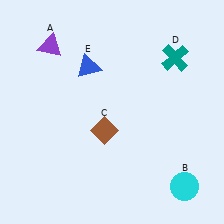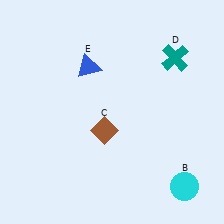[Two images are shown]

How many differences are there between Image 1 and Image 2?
There is 1 difference between the two images.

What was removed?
The purple triangle (A) was removed in Image 2.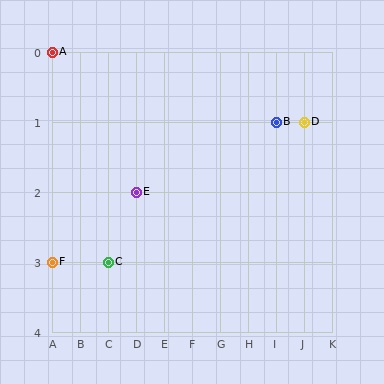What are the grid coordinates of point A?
Point A is at grid coordinates (A, 0).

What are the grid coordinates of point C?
Point C is at grid coordinates (C, 3).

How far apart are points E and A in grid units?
Points E and A are 3 columns and 2 rows apart (about 3.6 grid units diagonally).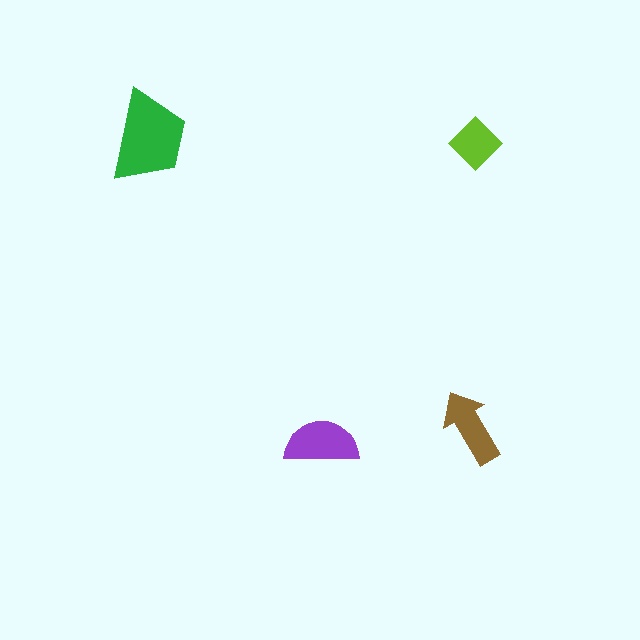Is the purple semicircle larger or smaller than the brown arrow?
Larger.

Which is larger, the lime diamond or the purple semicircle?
The purple semicircle.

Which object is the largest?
The green trapezoid.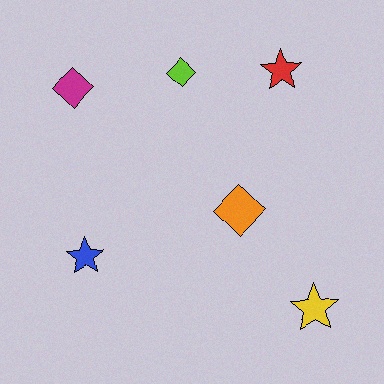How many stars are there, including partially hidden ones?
There are 3 stars.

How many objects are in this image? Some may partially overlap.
There are 6 objects.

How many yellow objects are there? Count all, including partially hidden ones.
There is 1 yellow object.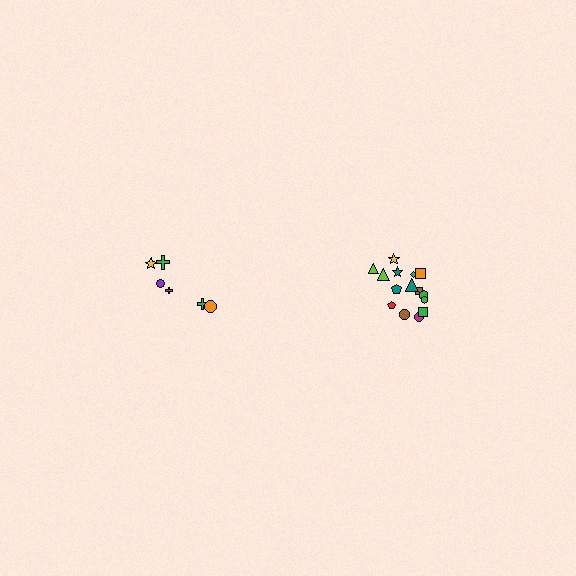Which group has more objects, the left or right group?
The right group.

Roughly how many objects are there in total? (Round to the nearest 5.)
Roughly 20 objects in total.